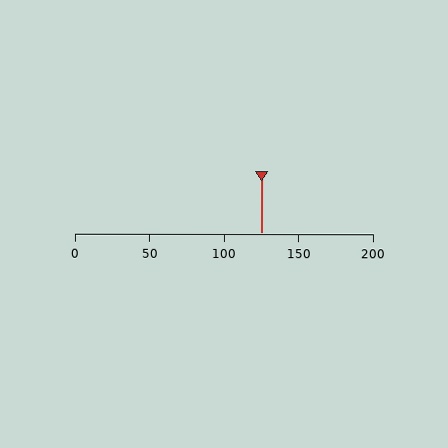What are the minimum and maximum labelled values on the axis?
The axis runs from 0 to 200.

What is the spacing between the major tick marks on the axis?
The major ticks are spaced 50 apart.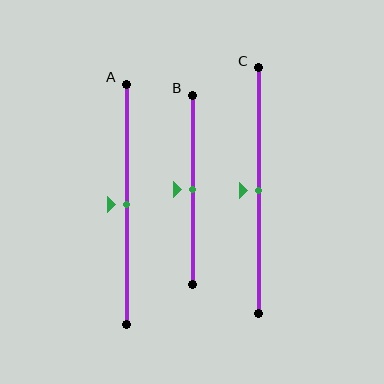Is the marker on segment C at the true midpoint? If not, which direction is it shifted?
Yes, the marker on segment C is at the true midpoint.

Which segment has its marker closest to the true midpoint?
Segment A has its marker closest to the true midpoint.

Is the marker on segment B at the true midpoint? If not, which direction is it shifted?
Yes, the marker on segment B is at the true midpoint.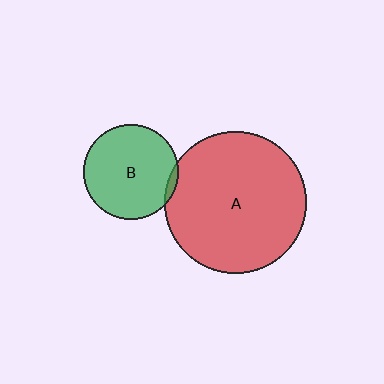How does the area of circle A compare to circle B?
Approximately 2.2 times.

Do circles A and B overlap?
Yes.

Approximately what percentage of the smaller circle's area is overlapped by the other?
Approximately 5%.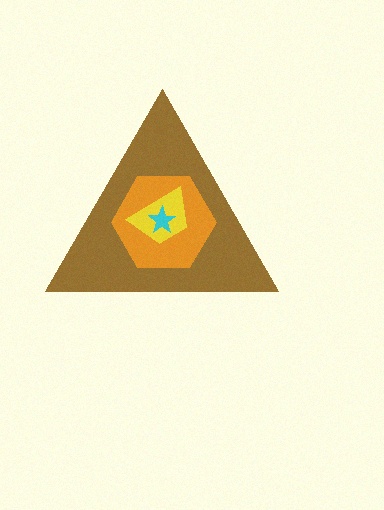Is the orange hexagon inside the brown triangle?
Yes.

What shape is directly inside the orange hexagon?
The yellow trapezoid.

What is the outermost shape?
The brown triangle.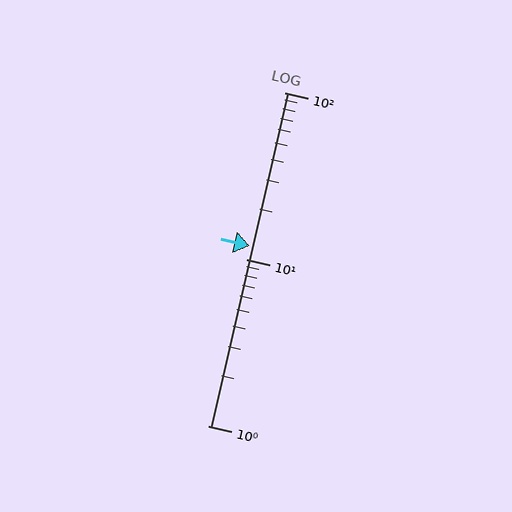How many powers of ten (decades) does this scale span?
The scale spans 2 decades, from 1 to 100.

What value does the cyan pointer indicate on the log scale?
The pointer indicates approximately 12.